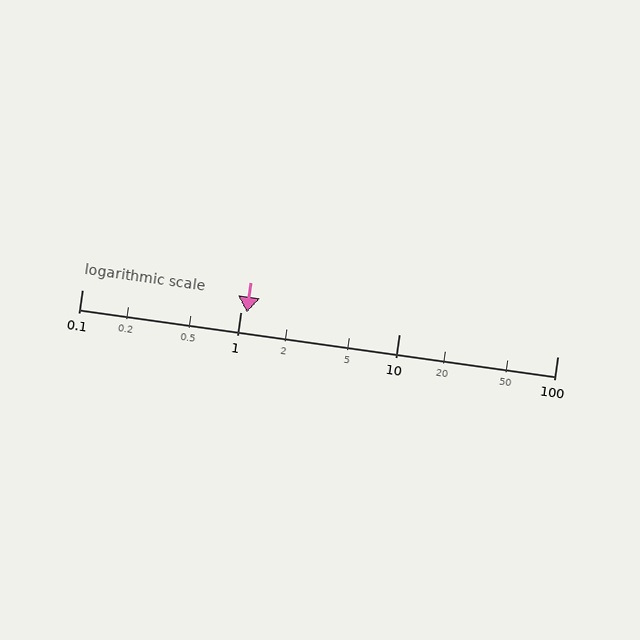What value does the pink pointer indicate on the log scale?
The pointer indicates approximately 1.1.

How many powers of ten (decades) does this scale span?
The scale spans 3 decades, from 0.1 to 100.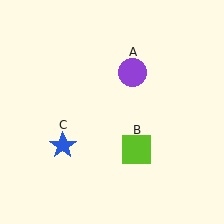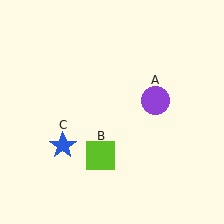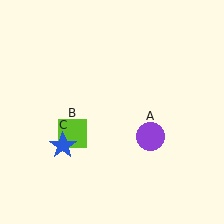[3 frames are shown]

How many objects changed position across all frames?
2 objects changed position: purple circle (object A), lime square (object B).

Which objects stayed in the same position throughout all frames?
Blue star (object C) remained stationary.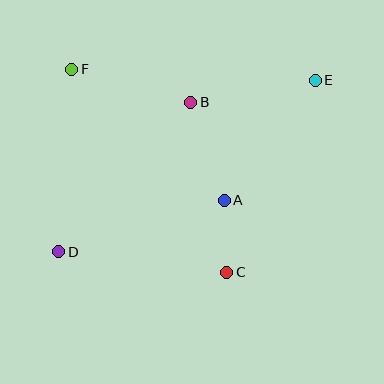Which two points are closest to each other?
Points A and C are closest to each other.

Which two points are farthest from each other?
Points D and E are farthest from each other.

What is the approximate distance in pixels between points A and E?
The distance between A and E is approximately 151 pixels.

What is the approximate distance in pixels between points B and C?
The distance between B and C is approximately 174 pixels.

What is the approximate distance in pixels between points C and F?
The distance between C and F is approximately 255 pixels.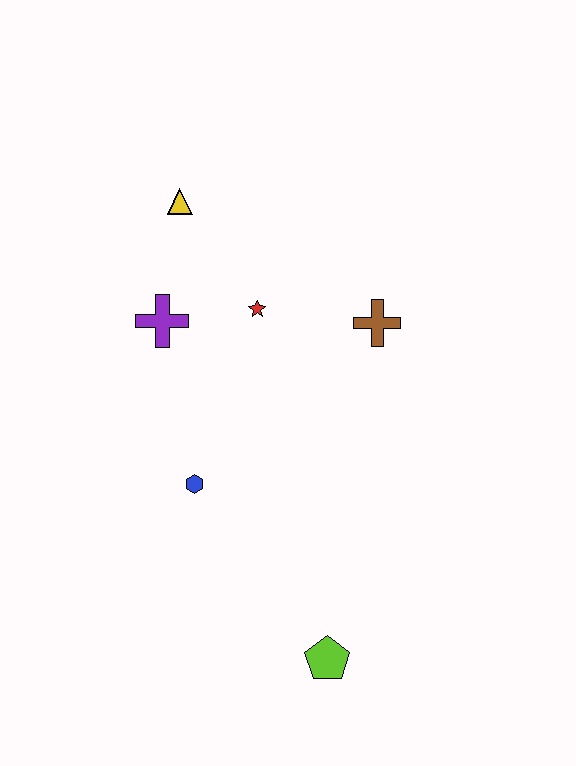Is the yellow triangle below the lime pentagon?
No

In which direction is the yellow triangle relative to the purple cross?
The yellow triangle is above the purple cross.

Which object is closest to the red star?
The purple cross is closest to the red star.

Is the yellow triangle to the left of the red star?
Yes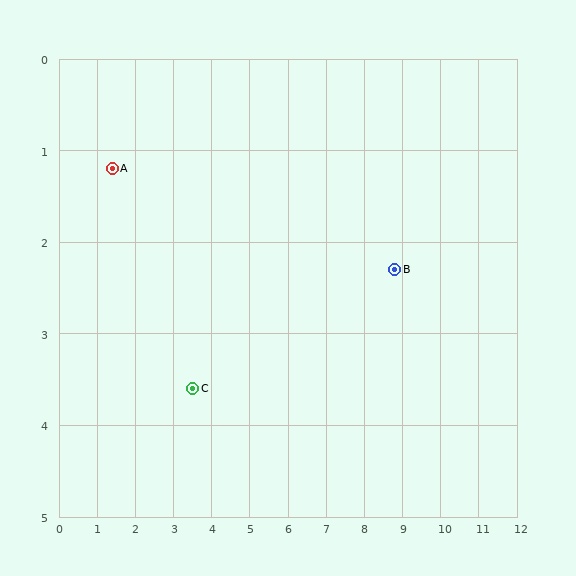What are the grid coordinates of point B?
Point B is at approximately (8.8, 2.3).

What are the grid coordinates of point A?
Point A is at approximately (1.4, 1.2).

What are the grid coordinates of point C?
Point C is at approximately (3.5, 3.6).